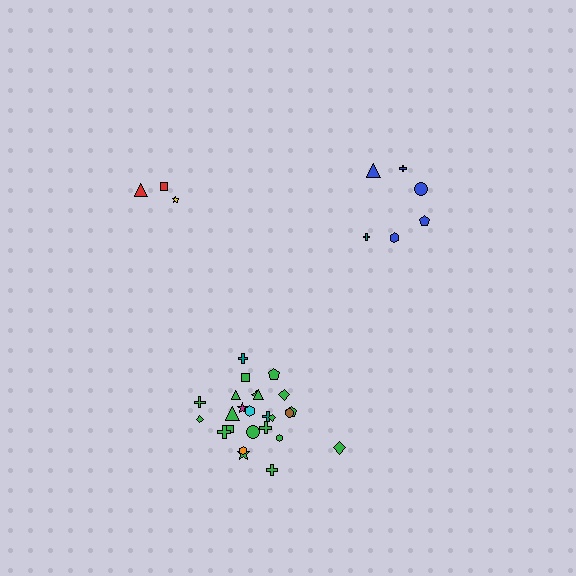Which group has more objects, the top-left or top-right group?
The top-right group.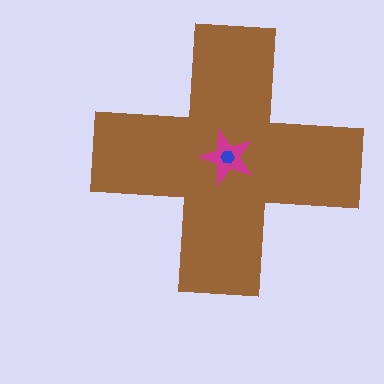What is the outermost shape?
The brown cross.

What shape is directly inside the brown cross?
The magenta star.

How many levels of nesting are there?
3.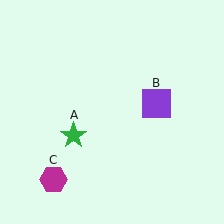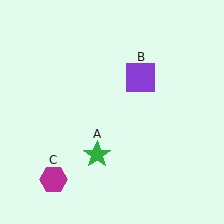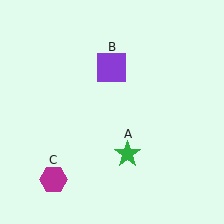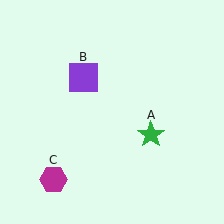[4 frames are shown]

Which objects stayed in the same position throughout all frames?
Magenta hexagon (object C) remained stationary.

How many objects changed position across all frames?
2 objects changed position: green star (object A), purple square (object B).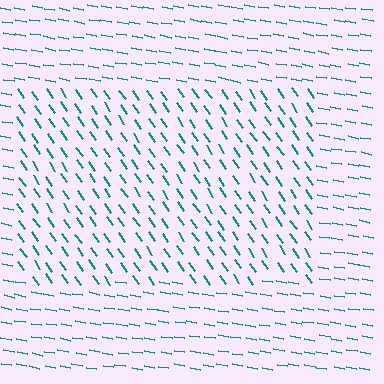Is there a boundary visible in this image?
Yes, there is a texture boundary formed by a change in line orientation.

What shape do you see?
I see a rectangle.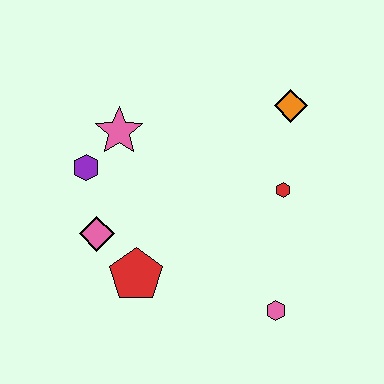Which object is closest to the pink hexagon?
The red hexagon is closest to the pink hexagon.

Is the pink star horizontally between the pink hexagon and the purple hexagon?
Yes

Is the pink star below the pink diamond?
No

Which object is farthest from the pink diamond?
The orange diamond is farthest from the pink diamond.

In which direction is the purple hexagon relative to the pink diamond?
The purple hexagon is above the pink diamond.